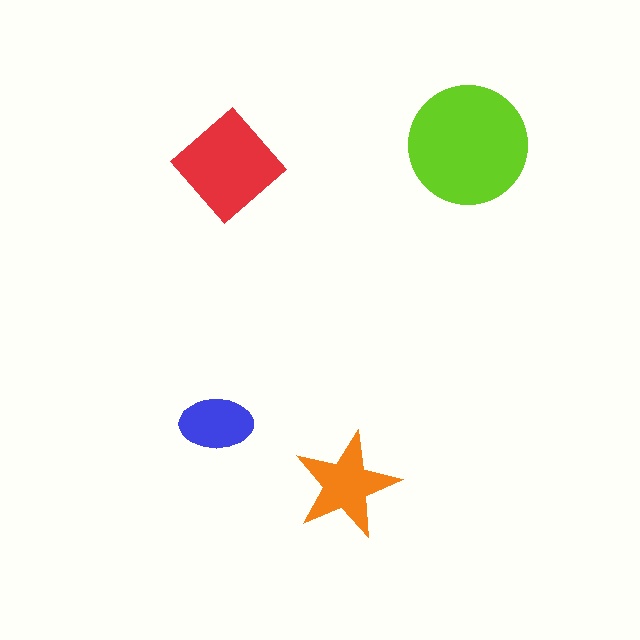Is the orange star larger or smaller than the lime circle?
Smaller.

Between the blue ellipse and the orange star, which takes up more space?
The orange star.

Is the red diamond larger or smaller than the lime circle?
Smaller.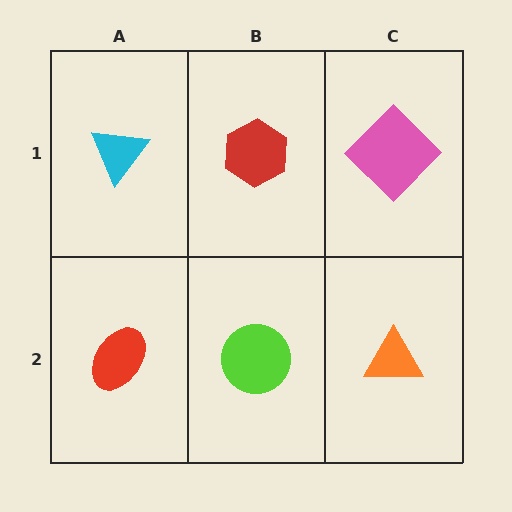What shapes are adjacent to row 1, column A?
A red ellipse (row 2, column A), a red hexagon (row 1, column B).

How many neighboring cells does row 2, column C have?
2.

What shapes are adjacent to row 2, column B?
A red hexagon (row 1, column B), a red ellipse (row 2, column A), an orange triangle (row 2, column C).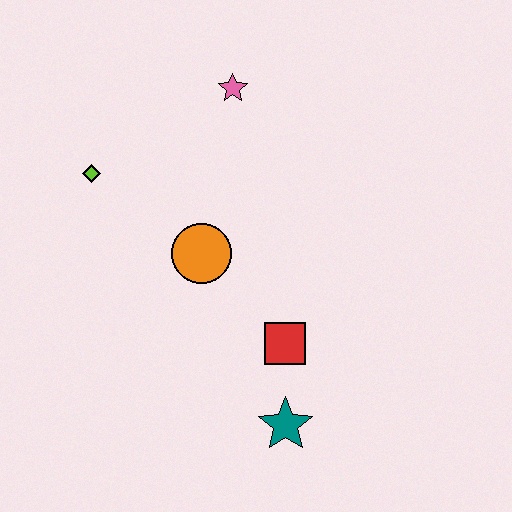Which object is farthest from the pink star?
The teal star is farthest from the pink star.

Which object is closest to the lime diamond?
The orange circle is closest to the lime diamond.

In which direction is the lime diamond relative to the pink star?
The lime diamond is to the left of the pink star.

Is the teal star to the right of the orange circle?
Yes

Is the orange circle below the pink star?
Yes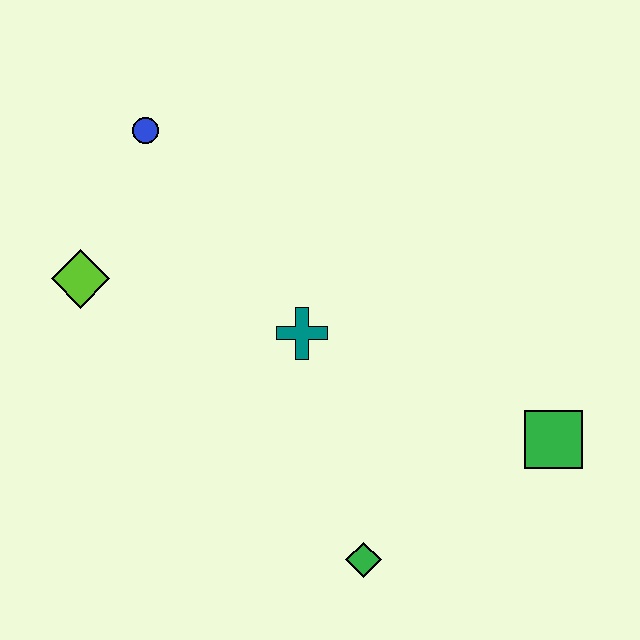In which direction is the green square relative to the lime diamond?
The green square is to the right of the lime diamond.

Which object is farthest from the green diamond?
The blue circle is farthest from the green diamond.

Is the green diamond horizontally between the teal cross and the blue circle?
No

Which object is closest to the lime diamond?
The blue circle is closest to the lime diamond.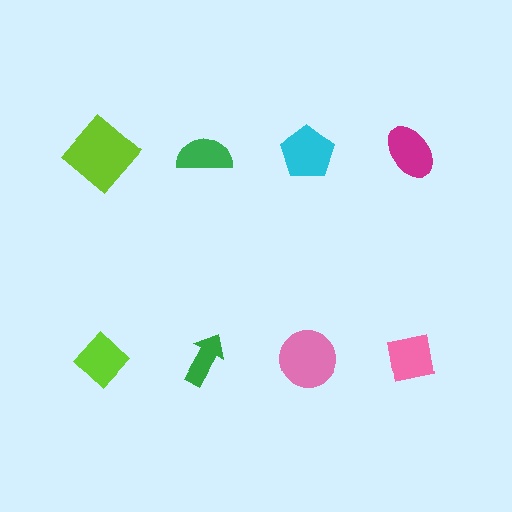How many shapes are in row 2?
4 shapes.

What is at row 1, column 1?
A lime diamond.